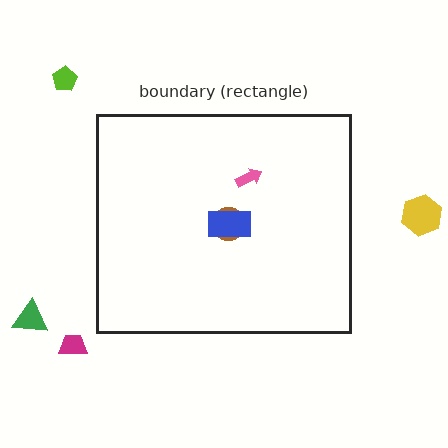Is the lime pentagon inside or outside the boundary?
Outside.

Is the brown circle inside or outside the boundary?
Inside.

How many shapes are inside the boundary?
3 inside, 4 outside.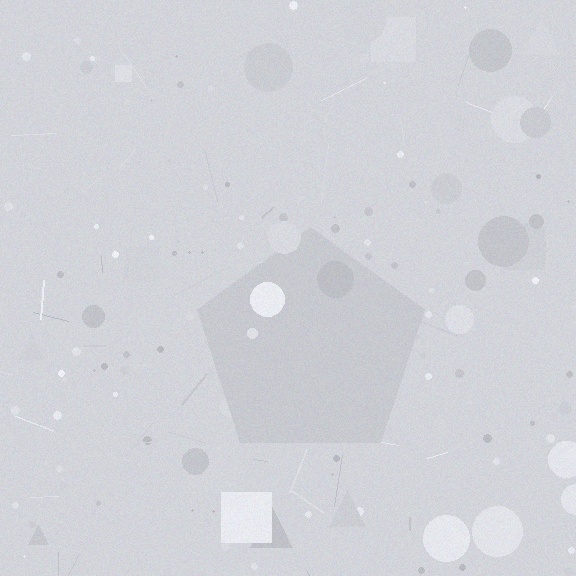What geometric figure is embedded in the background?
A pentagon is embedded in the background.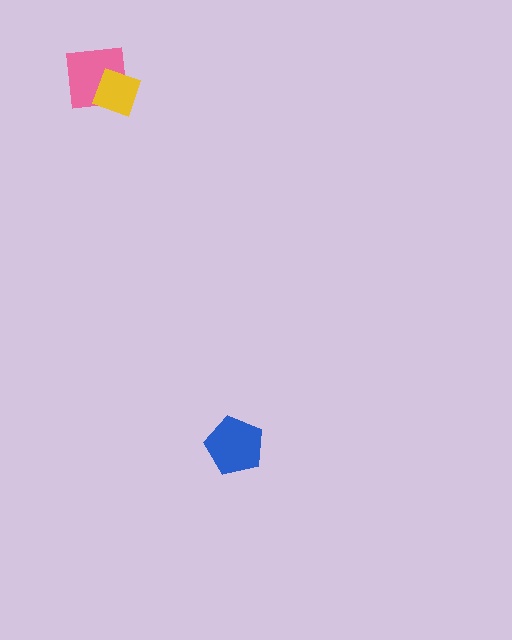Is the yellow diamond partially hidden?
No, no other shape covers it.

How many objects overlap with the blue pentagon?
0 objects overlap with the blue pentagon.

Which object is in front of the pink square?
The yellow diamond is in front of the pink square.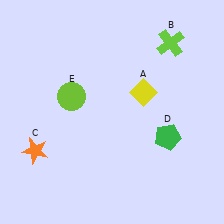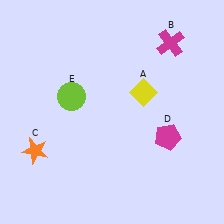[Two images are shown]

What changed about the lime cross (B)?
In Image 1, B is lime. In Image 2, it changed to magenta.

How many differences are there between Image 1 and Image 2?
There are 2 differences between the two images.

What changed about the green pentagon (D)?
In Image 1, D is green. In Image 2, it changed to magenta.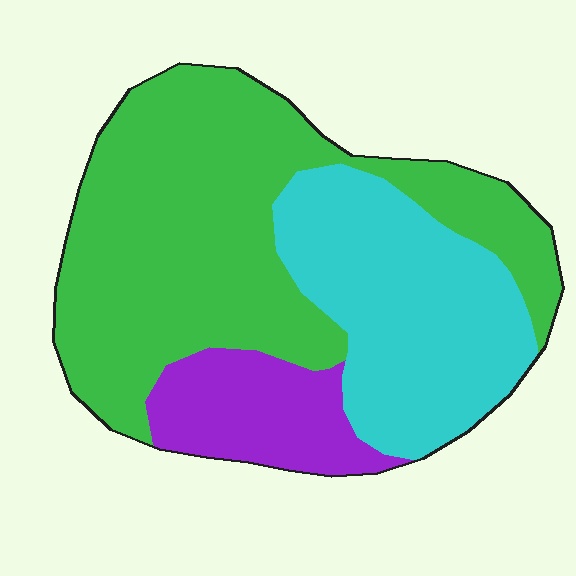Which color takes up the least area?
Purple, at roughly 15%.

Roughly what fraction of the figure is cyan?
Cyan covers roughly 30% of the figure.